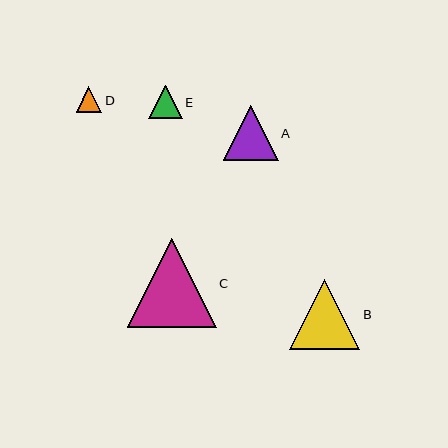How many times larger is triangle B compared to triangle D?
Triangle B is approximately 2.7 times the size of triangle D.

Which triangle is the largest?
Triangle C is the largest with a size of approximately 89 pixels.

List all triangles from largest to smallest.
From largest to smallest: C, B, A, E, D.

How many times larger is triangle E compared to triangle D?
Triangle E is approximately 1.3 times the size of triangle D.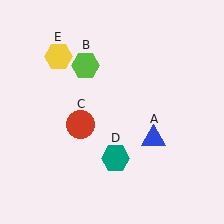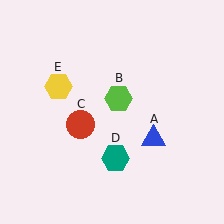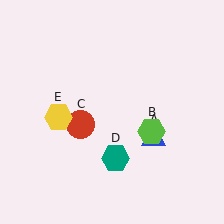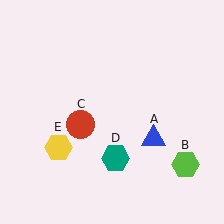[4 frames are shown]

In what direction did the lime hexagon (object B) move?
The lime hexagon (object B) moved down and to the right.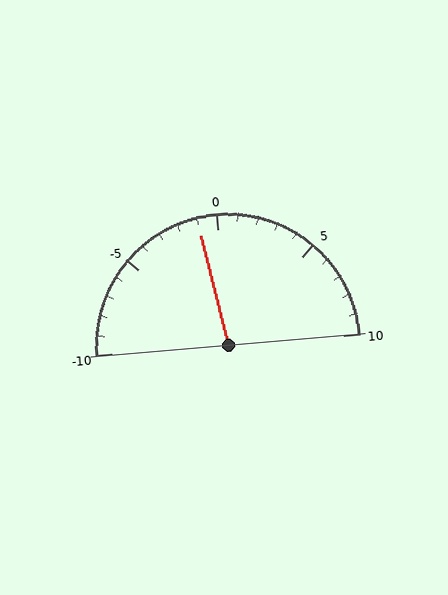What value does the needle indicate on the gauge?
The needle indicates approximately -1.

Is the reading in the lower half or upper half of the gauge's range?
The reading is in the lower half of the range (-10 to 10).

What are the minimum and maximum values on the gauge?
The gauge ranges from -10 to 10.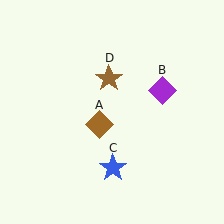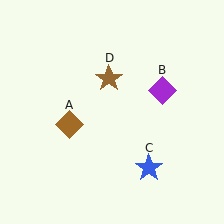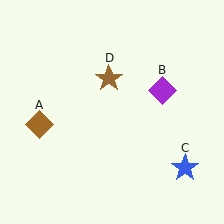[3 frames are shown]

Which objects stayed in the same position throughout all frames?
Purple diamond (object B) and brown star (object D) remained stationary.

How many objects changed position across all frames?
2 objects changed position: brown diamond (object A), blue star (object C).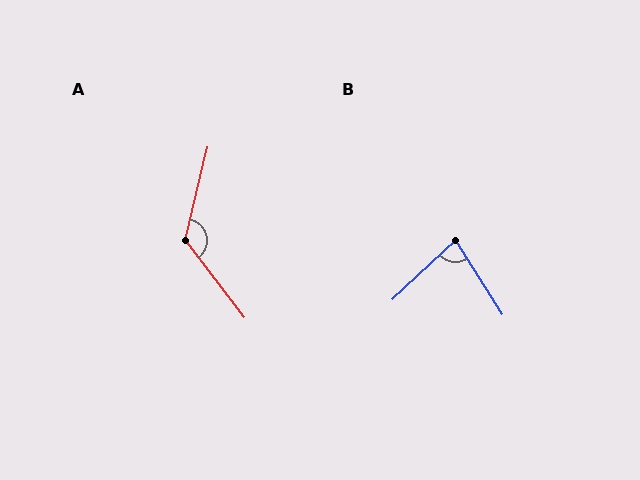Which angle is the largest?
A, at approximately 129 degrees.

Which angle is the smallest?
B, at approximately 79 degrees.